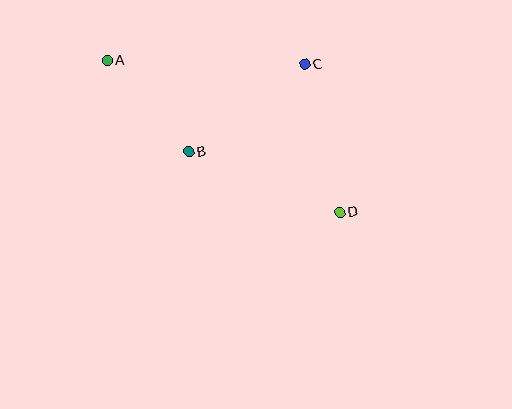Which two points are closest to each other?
Points A and B are closest to each other.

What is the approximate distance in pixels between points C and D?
The distance between C and D is approximately 152 pixels.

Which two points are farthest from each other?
Points A and D are farthest from each other.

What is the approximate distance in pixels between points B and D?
The distance between B and D is approximately 163 pixels.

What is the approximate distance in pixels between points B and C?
The distance between B and C is approximately 146 pixels.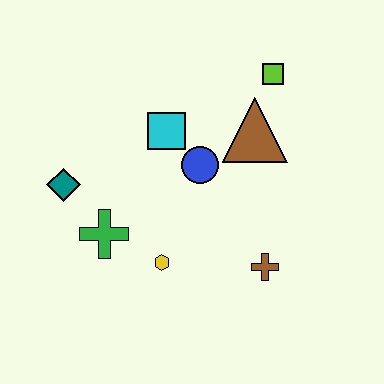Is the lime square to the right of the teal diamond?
Yes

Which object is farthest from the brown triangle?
The teal diamond is farthest from the brown triangle.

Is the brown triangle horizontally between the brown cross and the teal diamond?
Yes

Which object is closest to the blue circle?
The cyan square is closest to the blue circle.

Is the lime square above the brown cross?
Yes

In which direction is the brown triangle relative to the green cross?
The brown triangle is to the right of the green cross.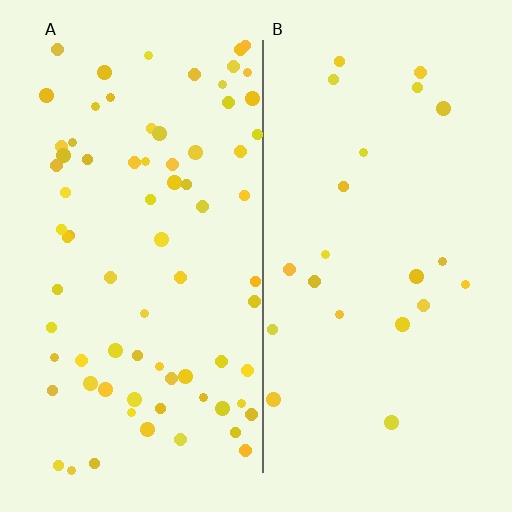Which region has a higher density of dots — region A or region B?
A (the left).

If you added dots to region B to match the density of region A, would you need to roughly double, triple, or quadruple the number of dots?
Approximately triple.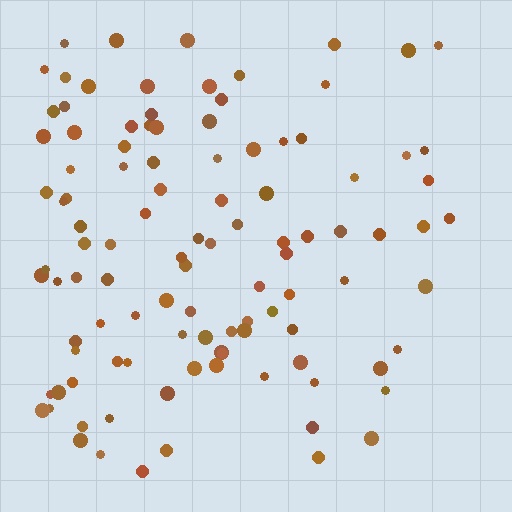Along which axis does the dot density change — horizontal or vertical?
Horizontal.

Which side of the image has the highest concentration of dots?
The left.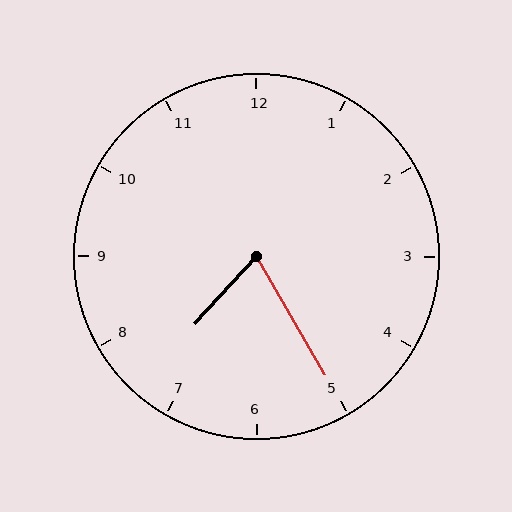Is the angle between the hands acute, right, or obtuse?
It is acute.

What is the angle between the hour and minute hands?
Approximately 72 degrees.